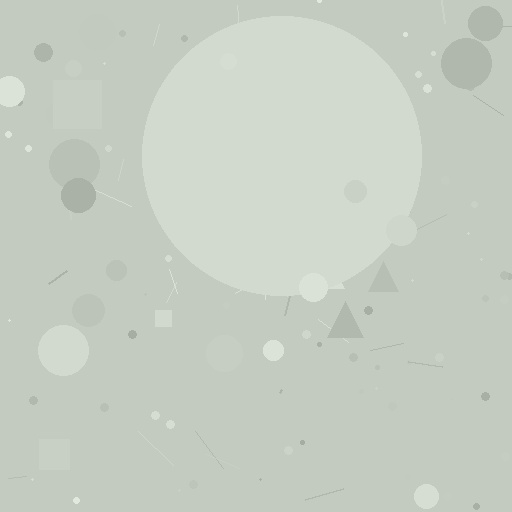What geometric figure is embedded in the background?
A circle is embedded in the background.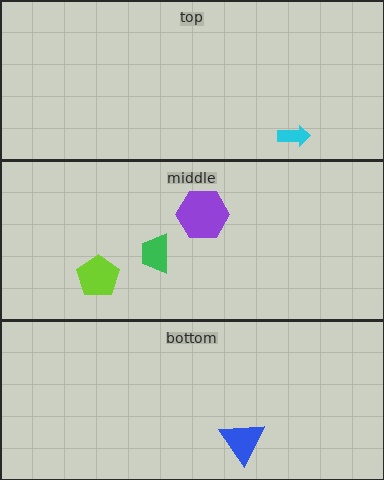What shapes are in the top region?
The cyan arrow.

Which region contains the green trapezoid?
The middle region.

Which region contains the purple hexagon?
The middle region.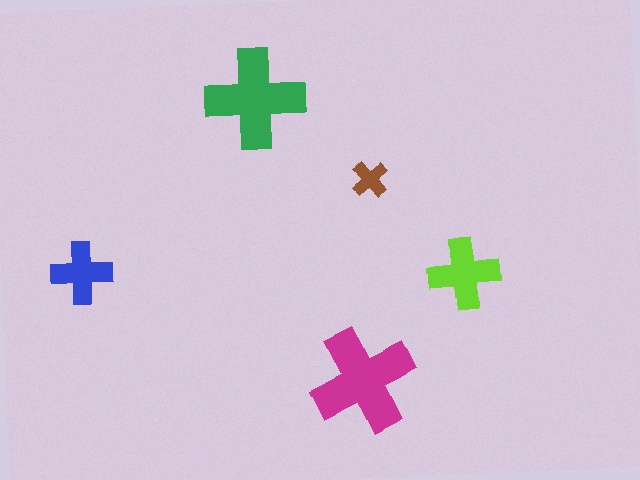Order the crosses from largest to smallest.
the magenta one, the green one, the lime one, the blue one, the brown one.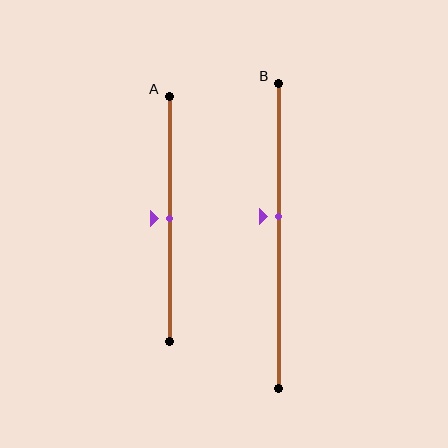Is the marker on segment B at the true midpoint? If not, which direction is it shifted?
No, the marker on segment B is shifted upward by about 6% of the segment length.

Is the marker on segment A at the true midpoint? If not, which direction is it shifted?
Yes, the marker on segment A is at the true midpoint.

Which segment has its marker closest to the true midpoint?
Segment A has its marker closest to the true midpoint.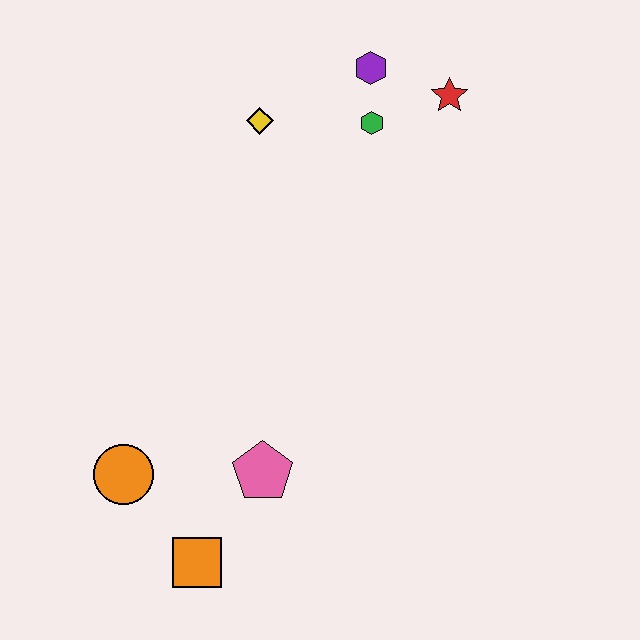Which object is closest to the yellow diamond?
The green hexagon is closest to the yellow diamond.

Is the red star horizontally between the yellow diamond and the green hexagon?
No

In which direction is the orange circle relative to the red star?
The orange circle is below the red star.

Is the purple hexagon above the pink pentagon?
Yes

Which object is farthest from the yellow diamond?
The orange square is farthest from the yellow diamond.